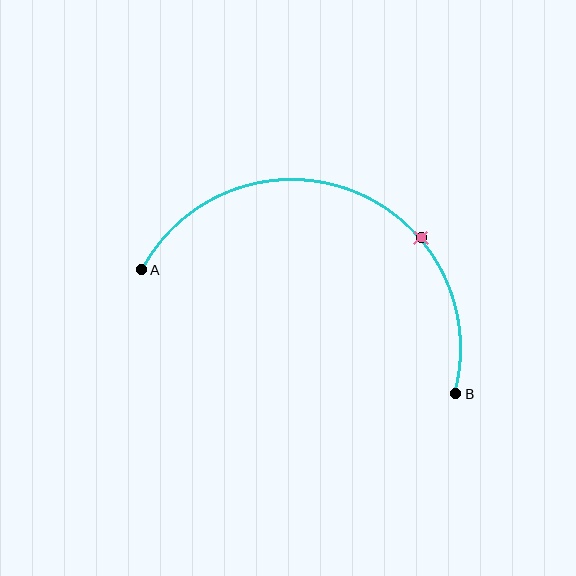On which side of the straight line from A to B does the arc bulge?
The arc bulges above the straight line connecting A and B.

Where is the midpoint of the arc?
The arc midpoint is the point on the curve farthest from the straight line joining A and B. It sits above that line.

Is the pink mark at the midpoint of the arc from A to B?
No. The pink mark lies on the arc but is closer to endpoint B. The arc midpoint would be at the point on the curve equidistant along the arc from both A and B.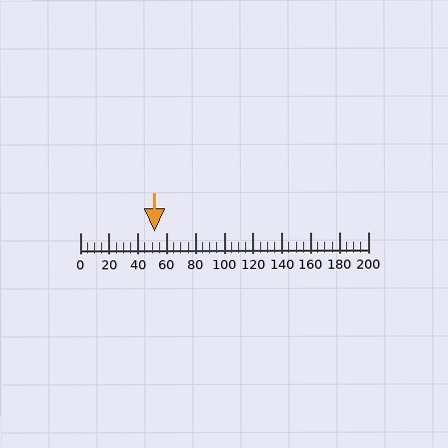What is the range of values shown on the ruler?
The ruler shows values from 0 to 200.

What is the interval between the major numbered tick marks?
The major tick marks are spaced 20 units apart.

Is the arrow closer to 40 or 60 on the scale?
The arrow is closer to 60.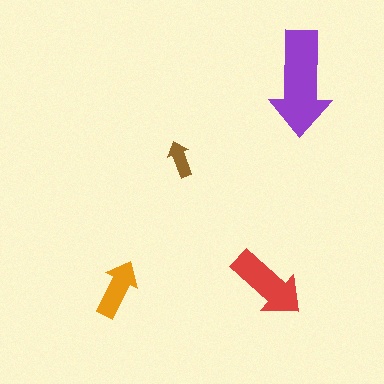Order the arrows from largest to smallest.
the purple one, the red one, the orange one, the brown one.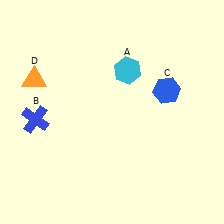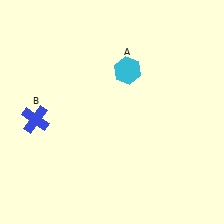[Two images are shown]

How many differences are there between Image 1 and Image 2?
There are 2 differences between the two images.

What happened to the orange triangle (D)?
The orange triangle (D) was removed in Image 2. It was in the top-left area of Image 1.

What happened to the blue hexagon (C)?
The blue hexagon (C) was removed in Image 2. It was in the top-right area of Image 1.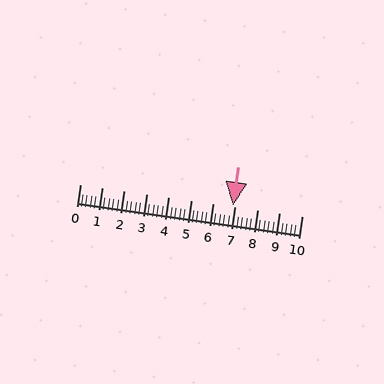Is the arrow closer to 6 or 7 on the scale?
The arrow is closer to 7.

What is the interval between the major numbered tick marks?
The major tick marks are spaced 1 units apart.